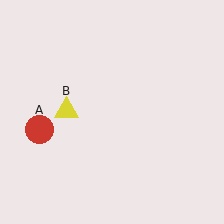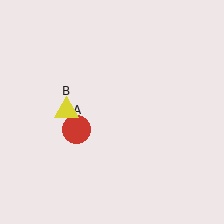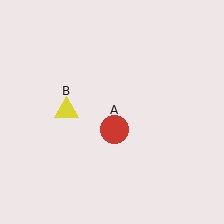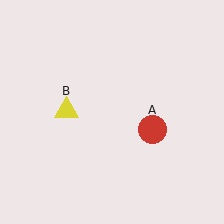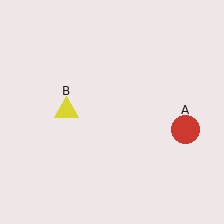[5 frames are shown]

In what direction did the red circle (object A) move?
The red circle (object A) moved right.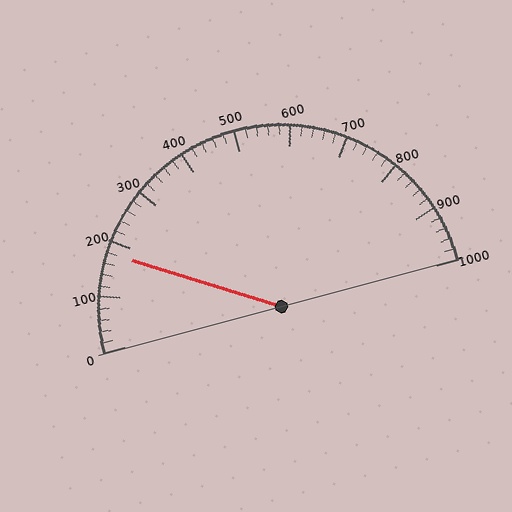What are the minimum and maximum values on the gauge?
The gauge ranges from 0 to 1000.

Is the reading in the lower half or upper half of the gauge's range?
The reading is in the lower half of the range (0 to 1000).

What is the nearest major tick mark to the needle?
The nearest major tick mark is 200.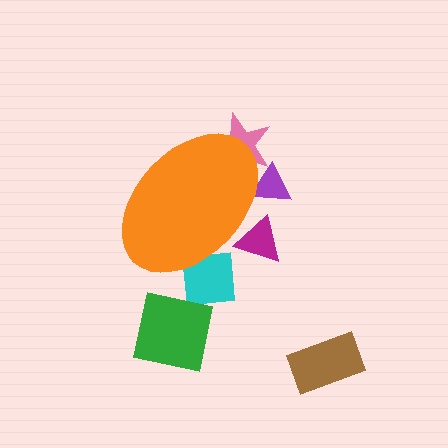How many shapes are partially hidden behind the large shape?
4 shapes are partially hidden.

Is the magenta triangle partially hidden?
Yes, the magenta triangle is partially hidden behind the orange ellipse.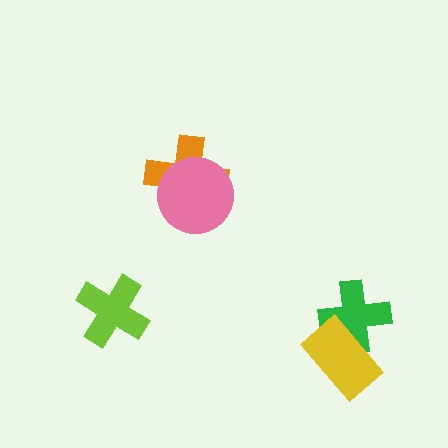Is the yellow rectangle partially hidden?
No, no other shape covers it.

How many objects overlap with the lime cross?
0 objects overlap with the lime cross.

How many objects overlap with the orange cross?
1 object overlaps with the orange cross.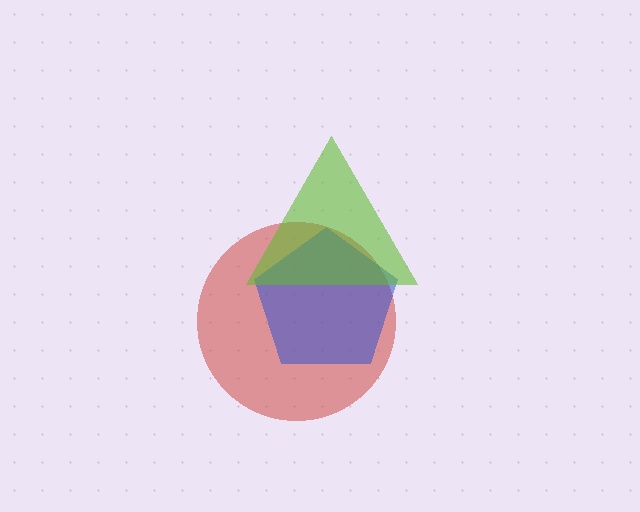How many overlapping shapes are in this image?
There are 3 overlapping shapes in the image.